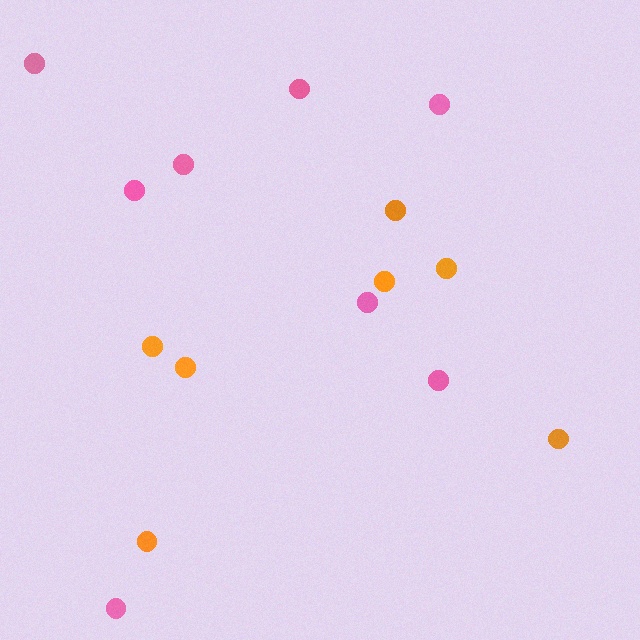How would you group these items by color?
There are 2 groups: one group of pink circles (8) and one group of orange circles (7).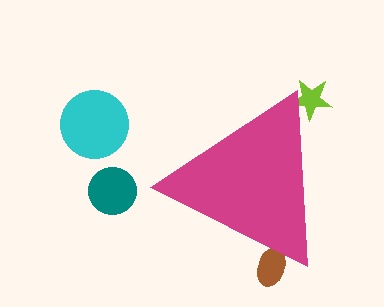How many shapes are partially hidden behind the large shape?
2 shapes are partially hidden.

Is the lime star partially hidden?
Yes, the lime star is partially hidden behind the magenta triangle.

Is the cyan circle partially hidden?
No, the cyan circle is fully visible.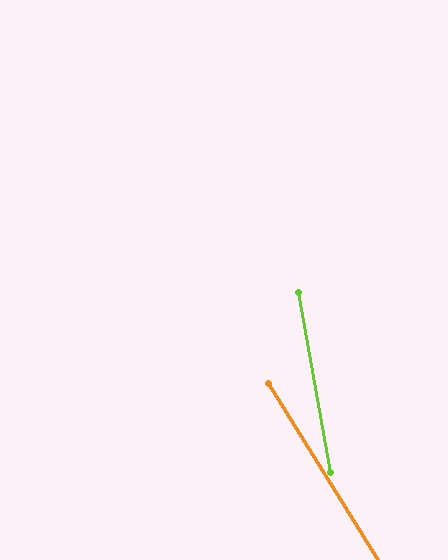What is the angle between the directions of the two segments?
Approximately 22 degrees.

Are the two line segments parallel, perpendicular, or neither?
Neither parallel nor perpendicular — they differ by about 22°.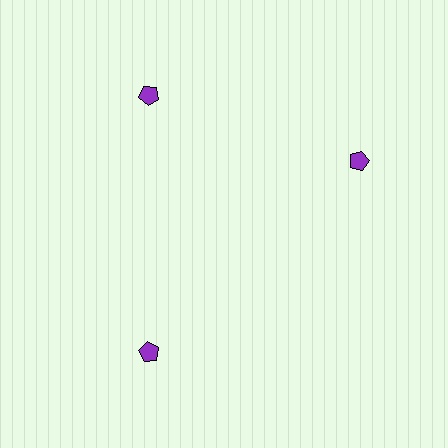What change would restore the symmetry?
The symmetry would be restored by rotating it back into even spacing with its neighbors so that all 3 pentagons sit at equal angles and equal distance from the center.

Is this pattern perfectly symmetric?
No. The 3 purple pentagons are arranged in a ring, but one element near the 3 o'clock position is rotated out of alignment along the ring, breaking the 3-fold rotational symmetry.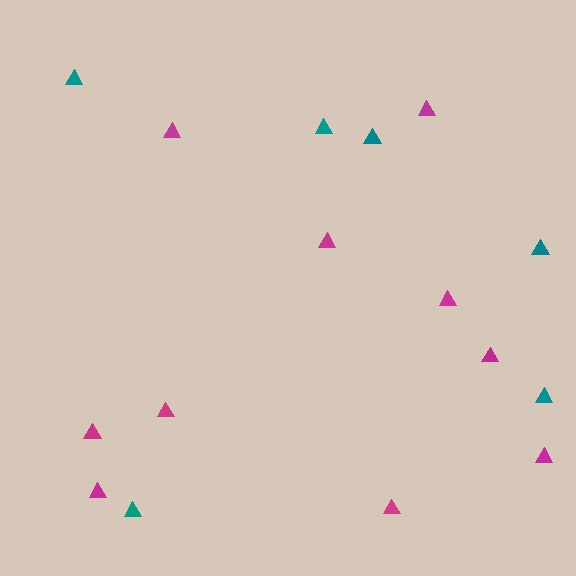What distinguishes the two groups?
There are 2 groups: one group of teal triangles (6) and one group of magenta triangles (10).